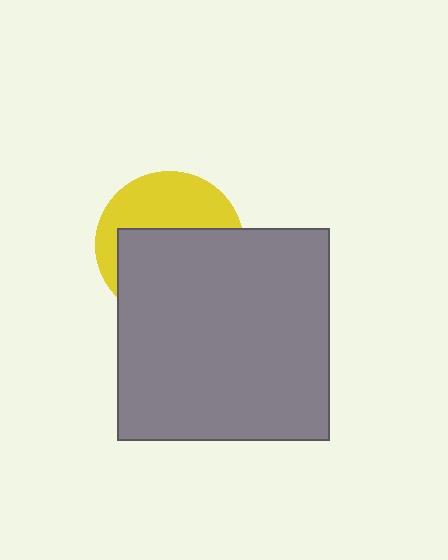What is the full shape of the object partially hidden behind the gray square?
The partially hidden object is a yellow circle.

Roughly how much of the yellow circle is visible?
A small part of it is visible (roughly 42%).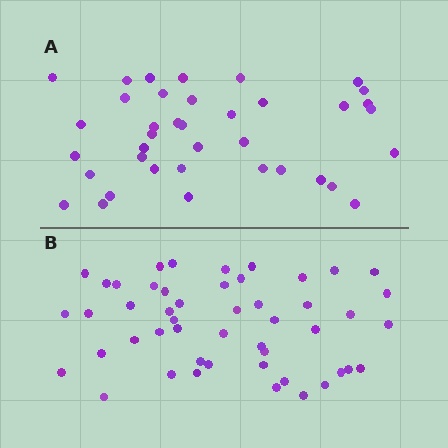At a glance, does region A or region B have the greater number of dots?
Region B (the bottom region) has more dots.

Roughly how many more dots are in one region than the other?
Region B has roughly 12 or so more dots than region A.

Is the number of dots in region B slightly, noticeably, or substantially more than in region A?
Region B has noticeably more, but not dramatically so. The ratio is roughly 1.3 to 1.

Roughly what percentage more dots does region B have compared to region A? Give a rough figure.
About 30% more.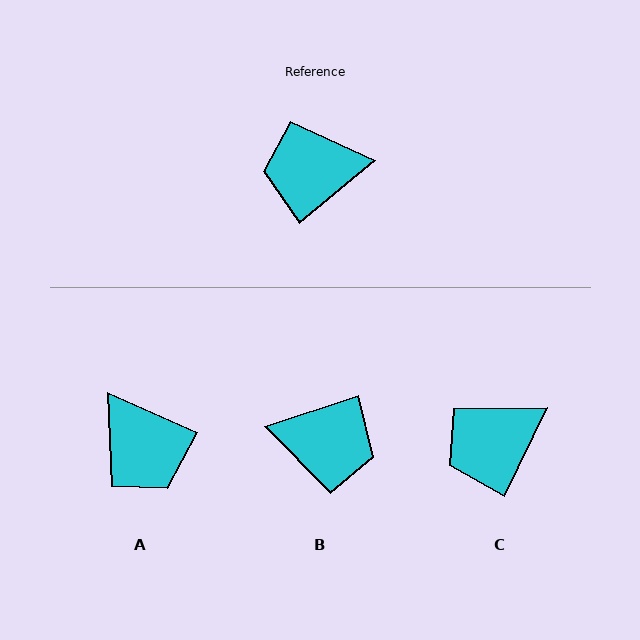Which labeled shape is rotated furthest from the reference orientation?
B, about 159 degrees away.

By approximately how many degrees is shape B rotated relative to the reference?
Approximately 159 degrees counter-clockwise.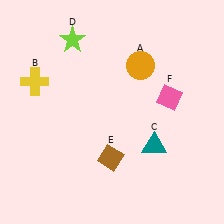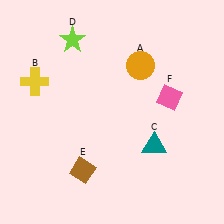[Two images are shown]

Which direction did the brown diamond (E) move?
The brown diamond (E) moved left.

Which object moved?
The brown diamond (E) moved left.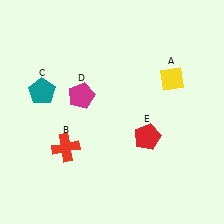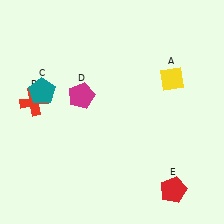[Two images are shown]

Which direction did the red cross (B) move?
The red cross (B) moved up.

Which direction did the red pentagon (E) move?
The red pentagon (E) moved down.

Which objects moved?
The objects that moved are: the red cross (B), the red pentagon (E).